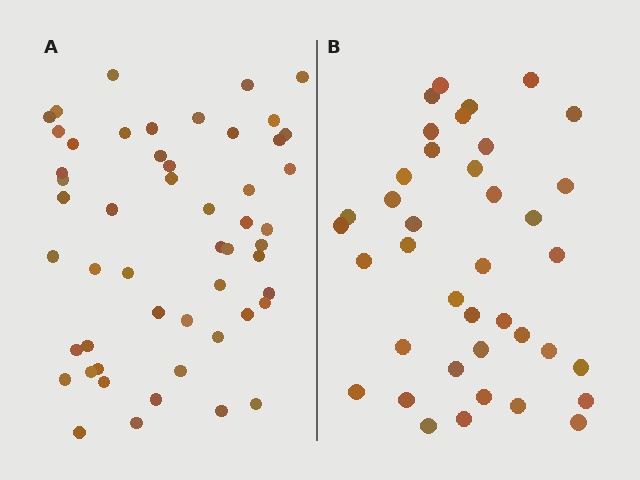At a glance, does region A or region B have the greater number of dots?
Region A (the left region) has more dots.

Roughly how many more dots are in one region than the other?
Region A has approximately 15 more dots than region B.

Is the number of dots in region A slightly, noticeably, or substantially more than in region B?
Region A has noticeably more, but not dramatically so. The ratio is roughly 1.3 to 1.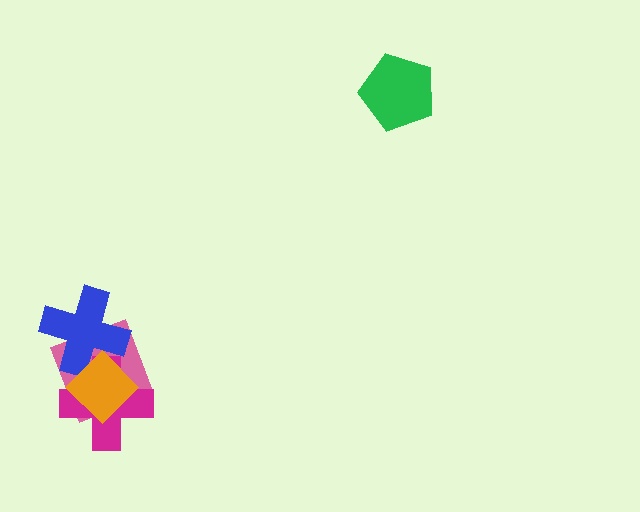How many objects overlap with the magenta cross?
3 objects overlap with the magenta cross.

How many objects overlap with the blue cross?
3 objects overlap with the blue cross.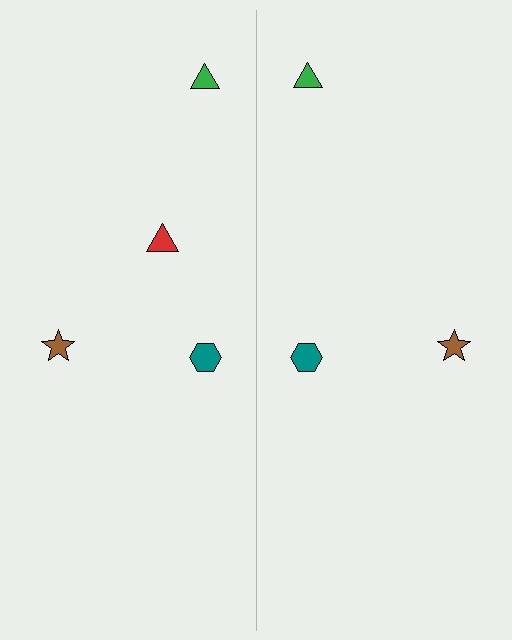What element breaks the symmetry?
A red triangle is missing from the right side.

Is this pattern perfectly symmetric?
No, the pattern is not perfectly symmetric. A red triangle is missing from the right side.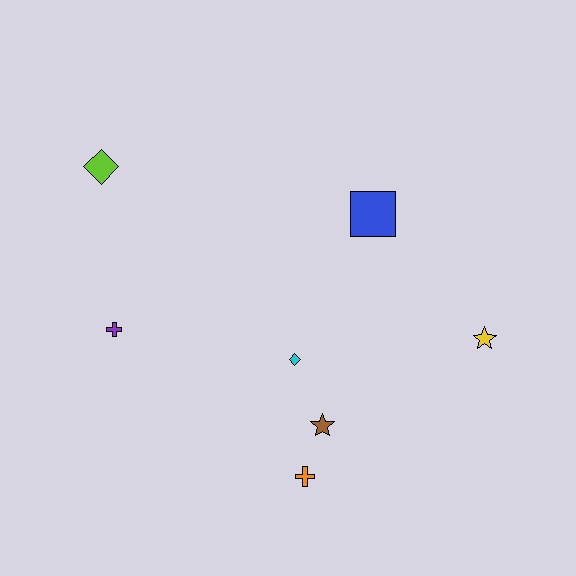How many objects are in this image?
There are 7 objects.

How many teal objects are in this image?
There are no teal objects.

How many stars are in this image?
There are 2 stars.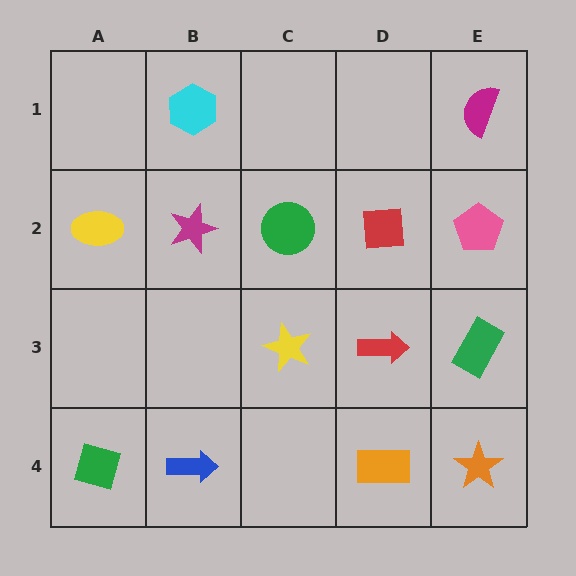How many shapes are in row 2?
5 shapes.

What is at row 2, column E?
A pink pentagon.